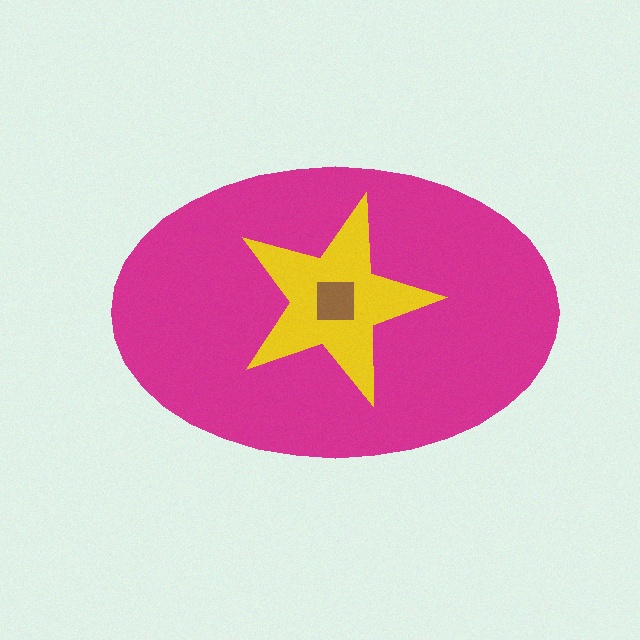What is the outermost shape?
The magenta ellipse.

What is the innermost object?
The brown square.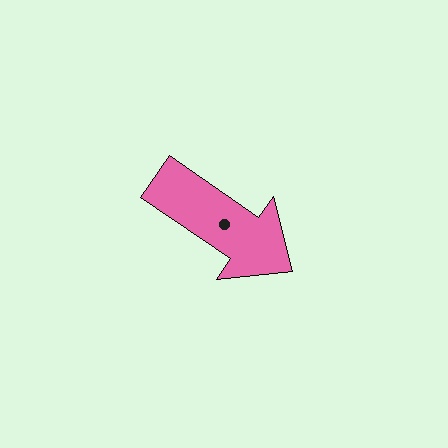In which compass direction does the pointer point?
Southeast.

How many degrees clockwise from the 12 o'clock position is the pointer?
Approximately 125 degrees.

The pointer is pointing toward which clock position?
Roughly 4 o'clock.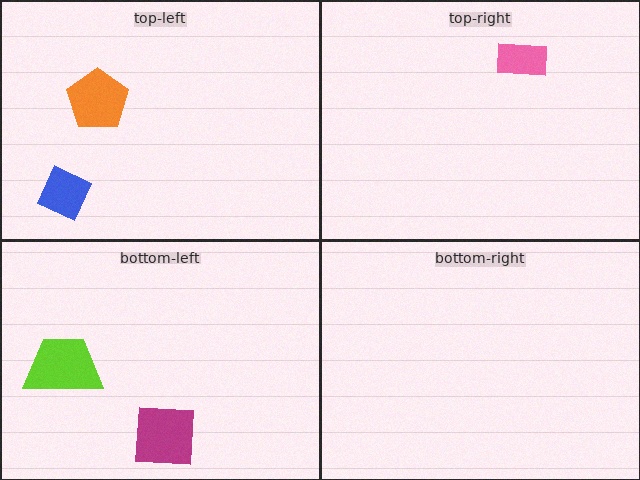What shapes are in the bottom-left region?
The magenta square, the lime trapezoid.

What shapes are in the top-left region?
The blue diamond, the orange pentagon.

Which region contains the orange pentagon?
The top-left region.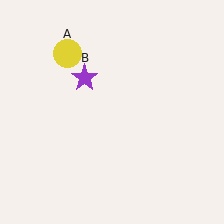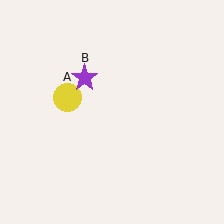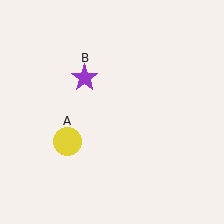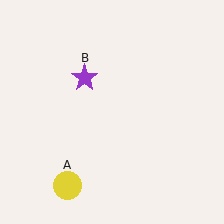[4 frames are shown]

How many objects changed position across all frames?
1 object changed position: yellow circle (object A).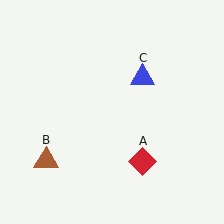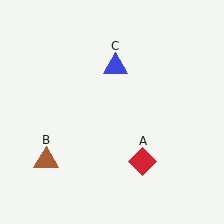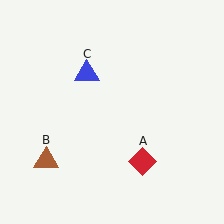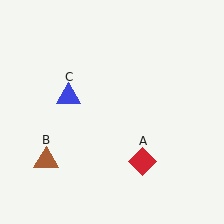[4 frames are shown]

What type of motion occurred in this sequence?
The blue triangle (object C) rotated counterclockwise around the center of the scene.